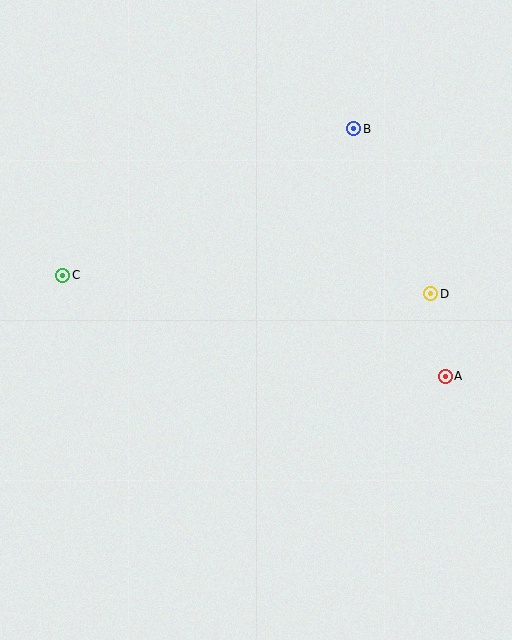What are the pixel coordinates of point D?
Point D is at (431, 294).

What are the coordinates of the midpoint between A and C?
The midpoint between A and C is at (254, 326).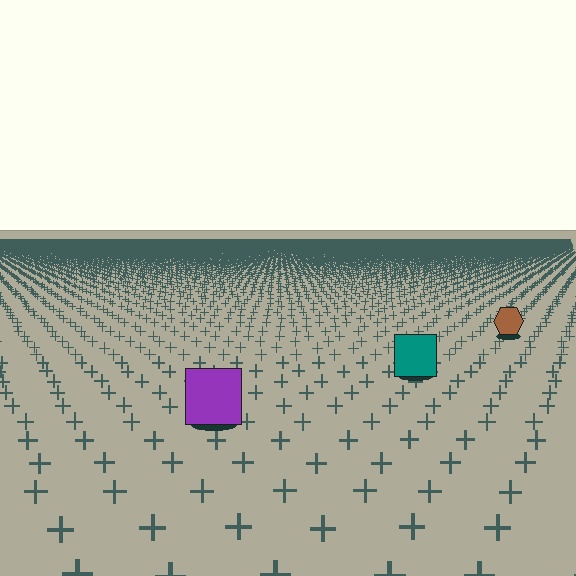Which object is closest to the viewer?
The purple square is closest. The texture marks near it are larger and more spread out.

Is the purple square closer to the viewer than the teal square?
Yes. The purple square is closer — you can tell from the texture gradient: the ground texture is coarser near it.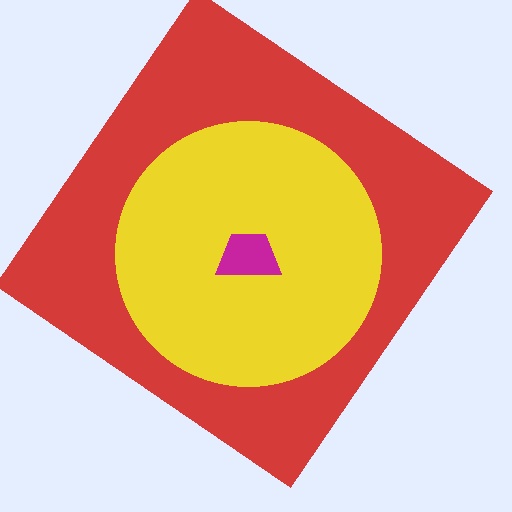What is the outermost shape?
The red diamond.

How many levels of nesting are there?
3.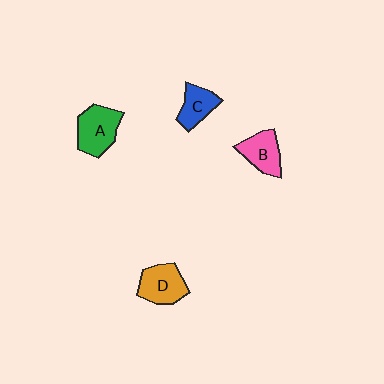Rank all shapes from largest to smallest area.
From largest to smallest: A (green), D (orange), B (pink), C (blue).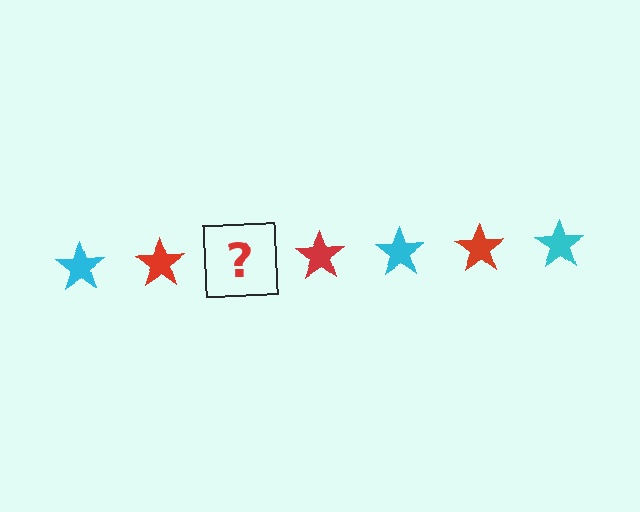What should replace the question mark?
The question mark should be replaced with a cyan star.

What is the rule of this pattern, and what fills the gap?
The rule is that the pattern cycles through cyan, red stars. The gap should be filled with a cyan star.